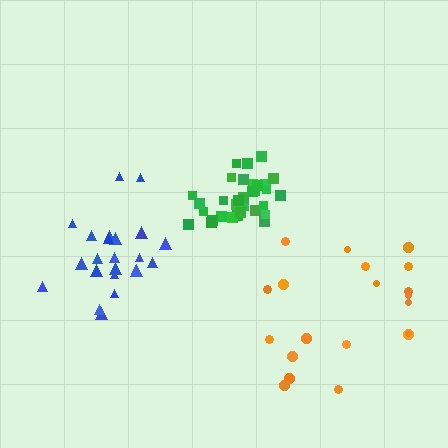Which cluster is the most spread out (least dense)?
Orange.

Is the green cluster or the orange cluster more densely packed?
Green.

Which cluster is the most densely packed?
Green.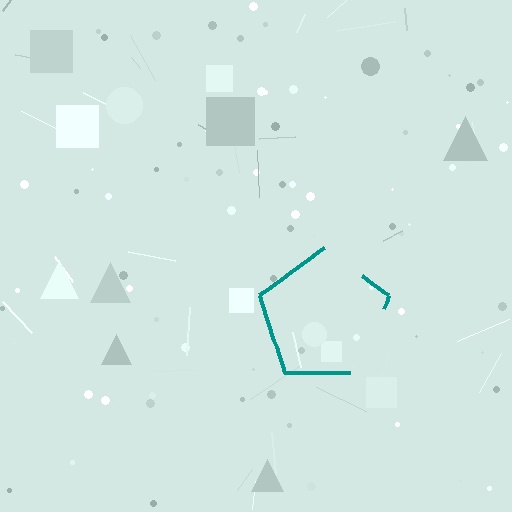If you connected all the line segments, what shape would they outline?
They would outline a pentagon.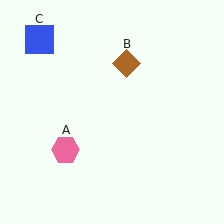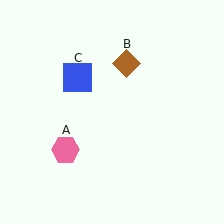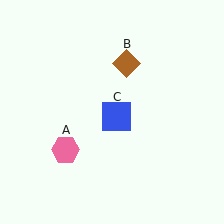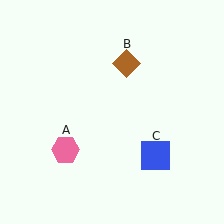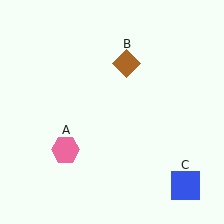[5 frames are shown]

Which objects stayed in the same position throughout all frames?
Pink hexagon (object A) and brown diamond (object B) remained stationary.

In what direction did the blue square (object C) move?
The blue square (object C) moved down and to the right.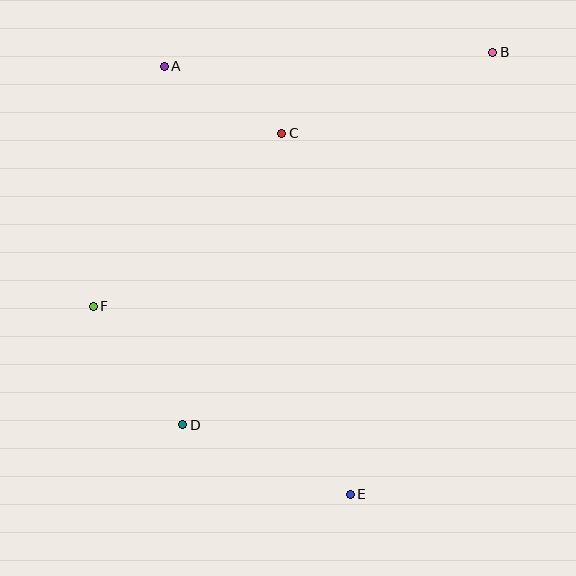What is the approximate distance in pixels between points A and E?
The distance between A and E is approximately 466 pixels.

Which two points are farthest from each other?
Points B and D are farthest from each other.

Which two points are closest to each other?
Points A and C are closest to each other.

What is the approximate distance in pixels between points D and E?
The distance between D and E is approximately 181 pixels.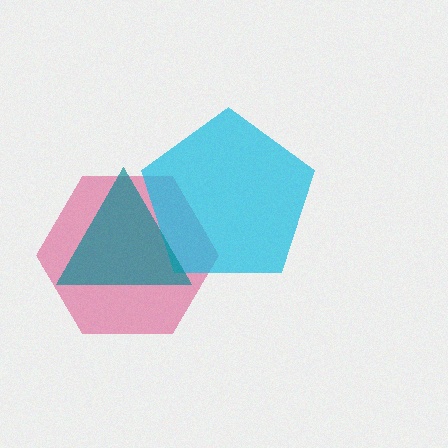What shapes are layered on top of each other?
The layered shapes are: a pink hexagon, a cyan pentagon, a teal triangle.